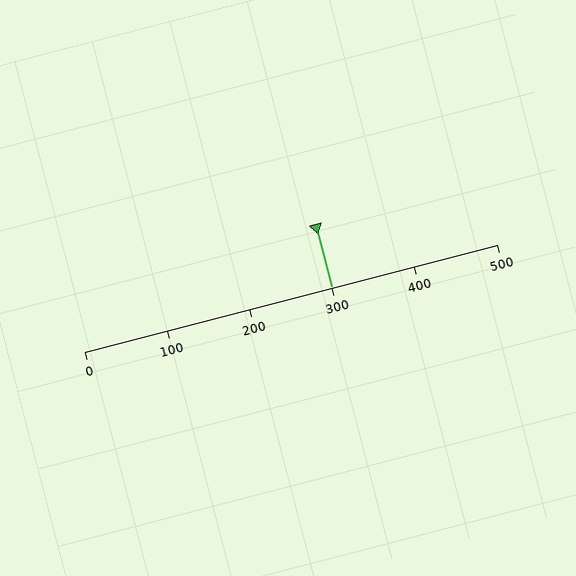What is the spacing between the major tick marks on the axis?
The major ticks are spaced 100 apart.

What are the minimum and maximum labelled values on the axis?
The axis runs from 0 to 500.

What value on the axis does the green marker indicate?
The marker indicates approximately 300.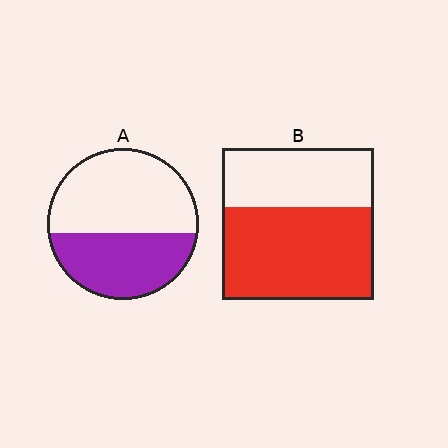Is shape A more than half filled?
No.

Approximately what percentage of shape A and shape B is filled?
A is approximately 40% and B is approximately 60%.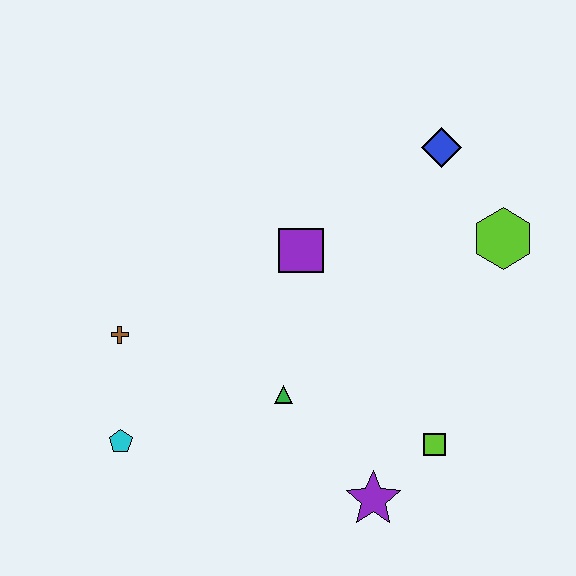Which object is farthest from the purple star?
The blue diamond is farthest from the purple star.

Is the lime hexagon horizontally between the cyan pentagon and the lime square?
No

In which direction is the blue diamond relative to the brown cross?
The blue diamond is to the right of the brown cross.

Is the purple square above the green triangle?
Yes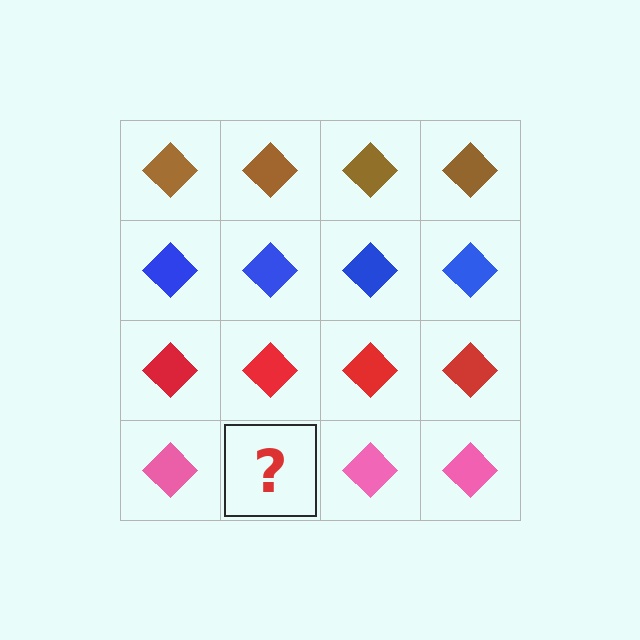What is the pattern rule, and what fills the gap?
The rule is that each row has a consistent color. The gap should be filled with a pink diamond.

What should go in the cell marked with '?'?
The missing cell should contain a pink diamond.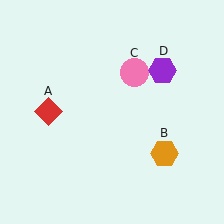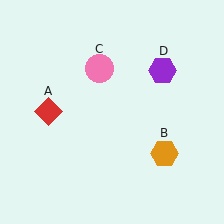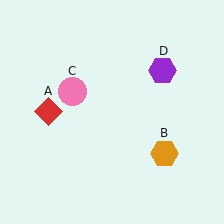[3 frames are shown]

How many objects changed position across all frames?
1 object changed position: pink circle (object C).